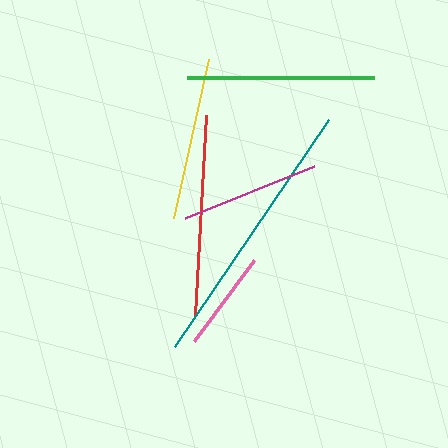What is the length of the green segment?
The green segment is approximately 186 pixels long.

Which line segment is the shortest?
The pink line is the shortest at approximately 100 pixels.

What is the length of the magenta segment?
The magenta segment is approximately 139 pixels long.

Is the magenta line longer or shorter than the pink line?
The magenta line is longer than the pink line.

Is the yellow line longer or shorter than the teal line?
The teal line is longer than the yellow line.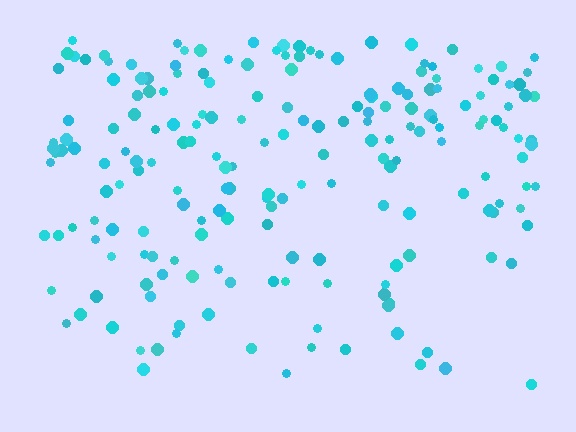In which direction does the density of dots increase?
From bottom to top, with the top side densest.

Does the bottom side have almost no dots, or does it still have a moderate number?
Still a moderate number, just noticeably fewer than the top.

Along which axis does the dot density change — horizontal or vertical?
Vertical.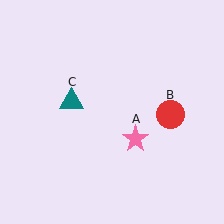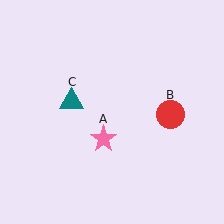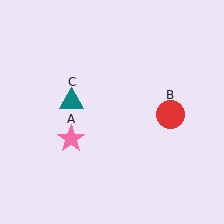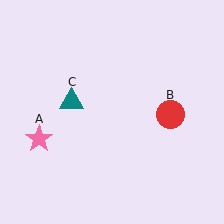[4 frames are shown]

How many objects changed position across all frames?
1 object changed position: pink star (object A).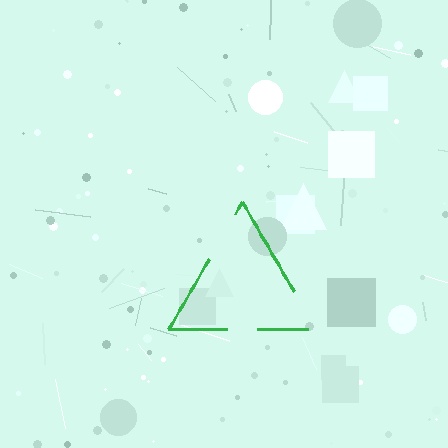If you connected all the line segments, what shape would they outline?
They would outline a triangle.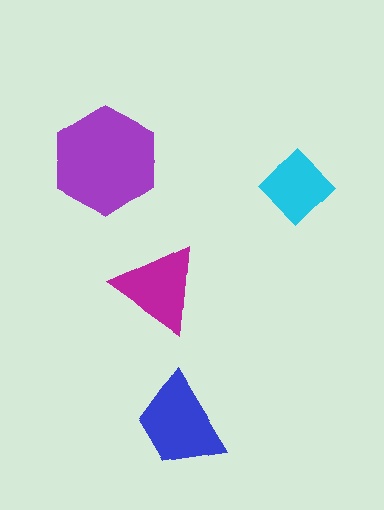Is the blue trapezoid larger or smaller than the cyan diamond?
Larger.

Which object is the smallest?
The cyan diamond.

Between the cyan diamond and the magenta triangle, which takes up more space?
The magenta triangle.